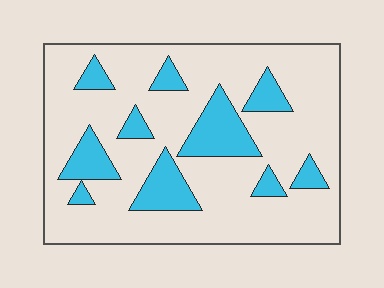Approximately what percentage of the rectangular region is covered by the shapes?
Approximately 20%.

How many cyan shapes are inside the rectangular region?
10.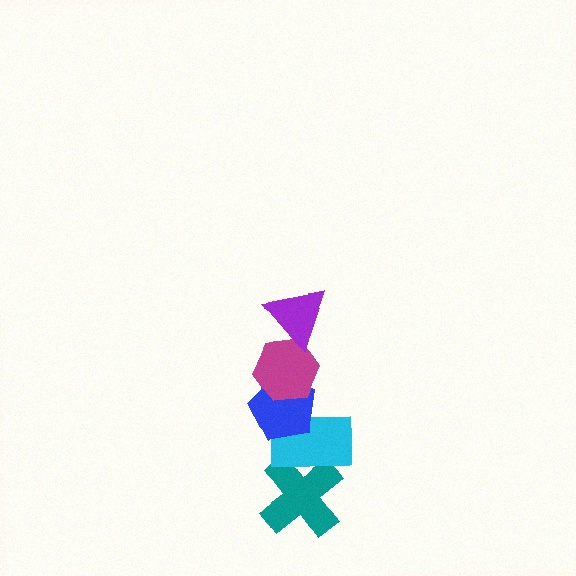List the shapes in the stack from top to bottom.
From top to bottom: the purple triangle, the magenta hexagon, the blue pentagon, the cyan rectangle, the teal cross.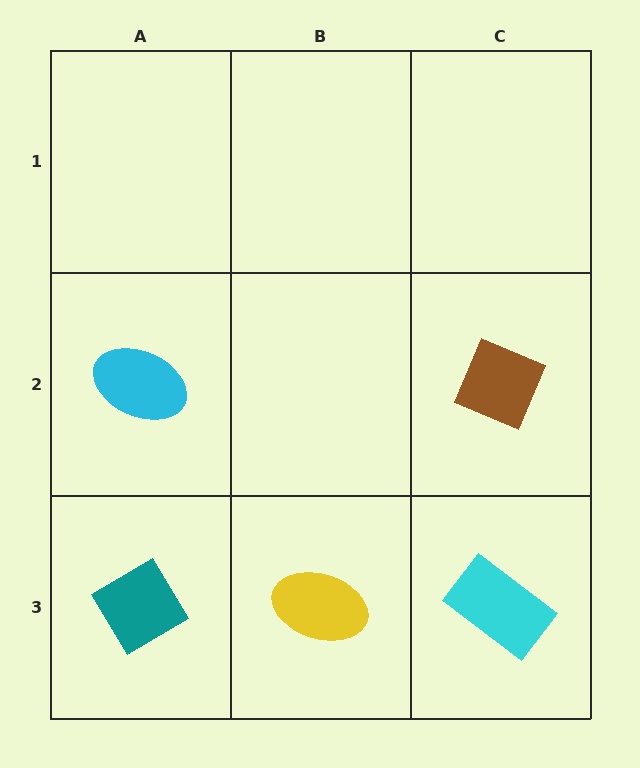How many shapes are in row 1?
0 shapes.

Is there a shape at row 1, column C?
No, that cell is empty.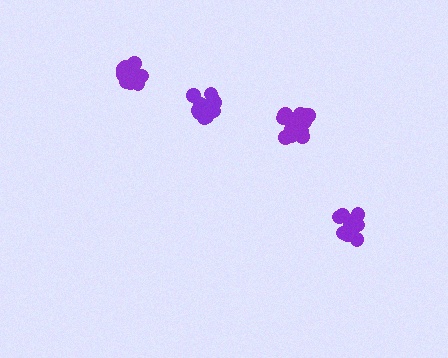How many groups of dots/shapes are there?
There are 4 groups.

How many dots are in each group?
Group 1: 15 dots, Group 2: 18 dots, Group 3: 13 dots, Group 4: 15 dots (61 total).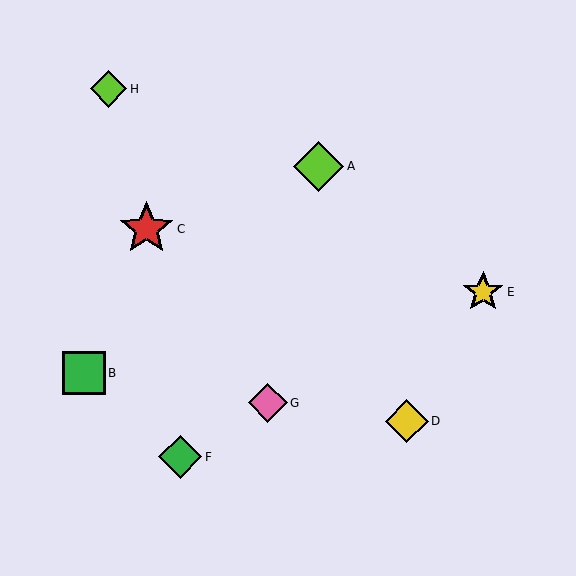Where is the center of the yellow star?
The center of the yellow star is at (483, 292).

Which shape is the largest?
The red star (labeled C) is the largest.